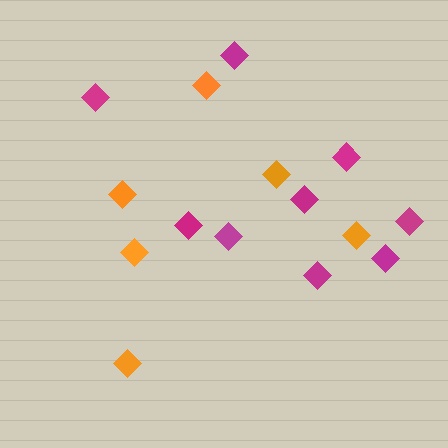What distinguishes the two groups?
There are 2 groups: one group of orange diamonds (6) and one group of magenta diamonds (9).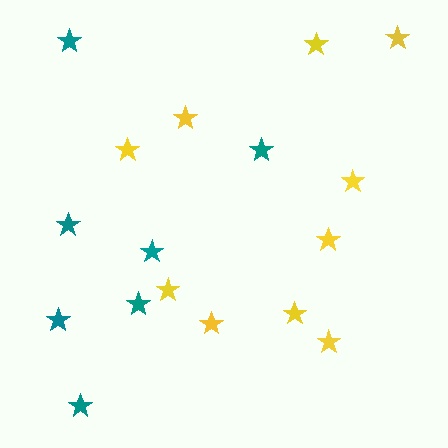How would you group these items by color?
There are 2 groups: one group of teal stars (7) and one group of yellow stars (10).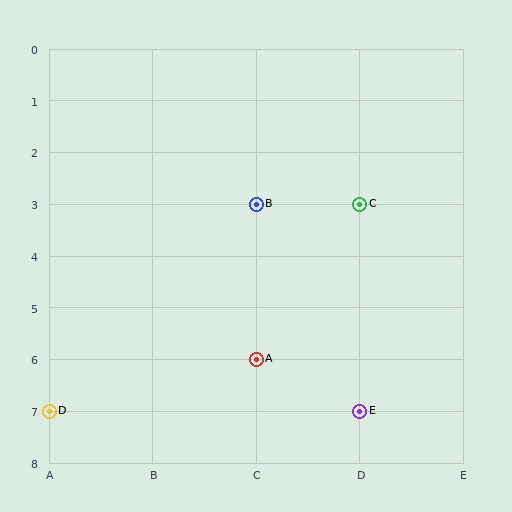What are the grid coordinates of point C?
Point C is at grid coordinates (D, 3).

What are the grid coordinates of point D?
Point D is at grid coordinates (A, 7).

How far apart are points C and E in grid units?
Points C and E are 4 rows apart.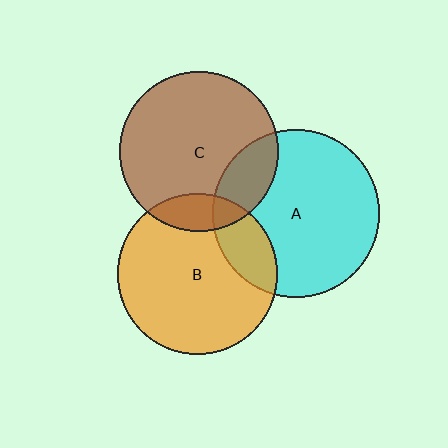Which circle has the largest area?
Circle A (cyan).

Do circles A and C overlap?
Yes.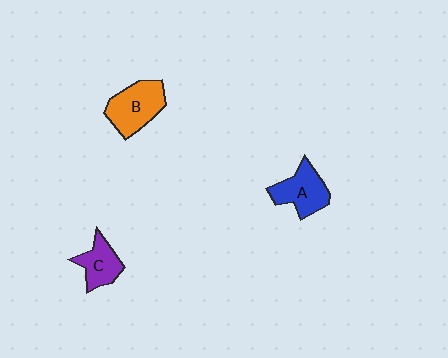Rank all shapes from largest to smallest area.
From largest to smallest: B (orange), A (blue), C (purple).